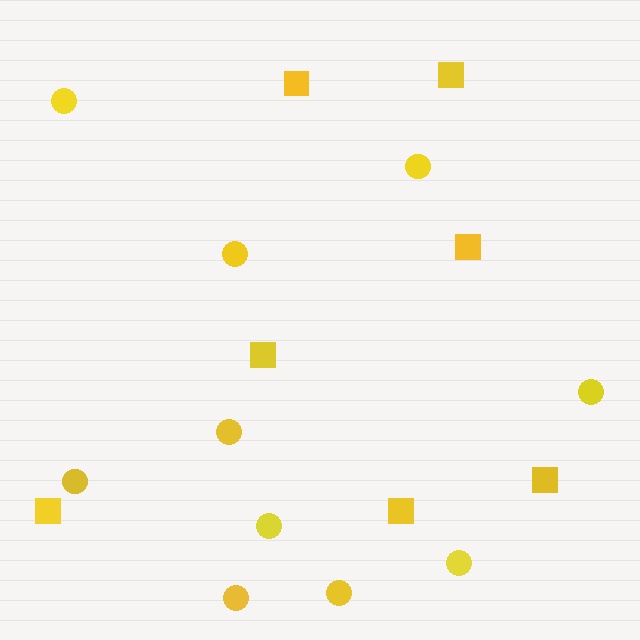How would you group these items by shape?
There are 2 groups: one group of circles (10) and one group of squares (7).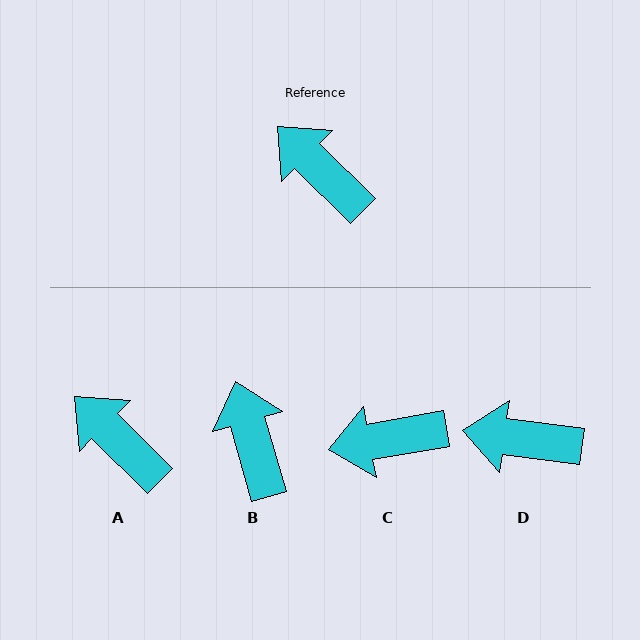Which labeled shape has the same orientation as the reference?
A.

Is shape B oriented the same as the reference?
No, it is off by about 29 degrees.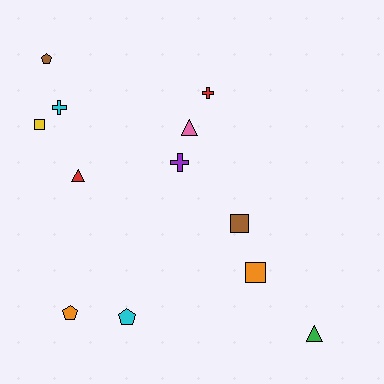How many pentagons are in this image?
There are 3 pentagons.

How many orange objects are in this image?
There are 2 orange objects.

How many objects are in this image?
There are 12 objects.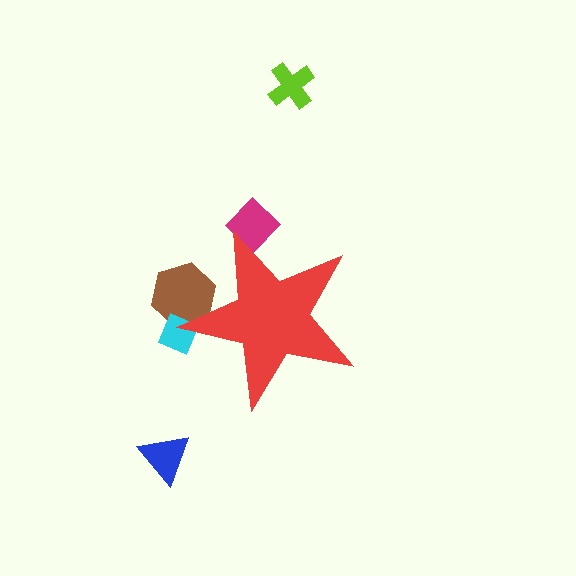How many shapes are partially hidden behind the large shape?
3 shapes are partially hidden.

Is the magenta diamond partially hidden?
Yes, the magenta diamond is partially hidden behind the red star.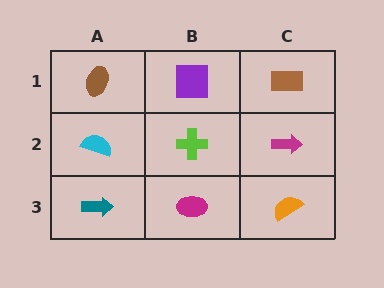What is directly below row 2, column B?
A magenta ellipse.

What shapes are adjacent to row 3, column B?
A lime cross (row 2, column B), a teal arrow (row 3, column A), an orange semicircle (row 3, column C).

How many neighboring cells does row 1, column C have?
2.